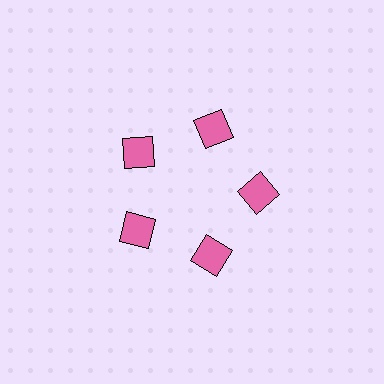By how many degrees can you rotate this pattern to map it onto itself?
The pattern maps onto itself every 72 degrees of rotation.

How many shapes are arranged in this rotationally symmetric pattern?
There are 5 shapes, arranged in 5 groups of 1.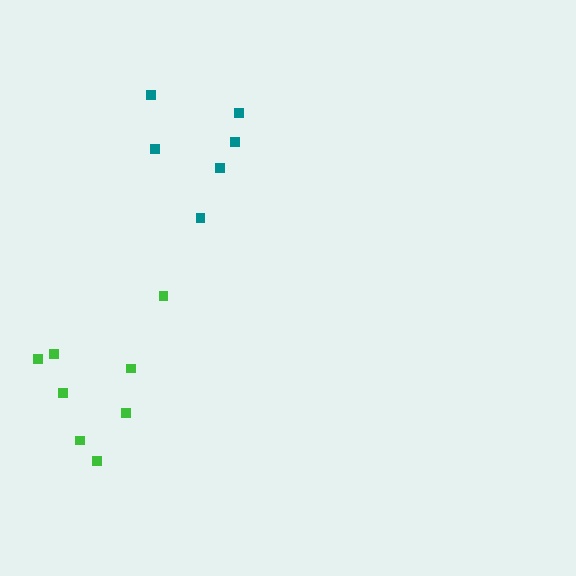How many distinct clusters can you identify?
There are 2 distinct clusters.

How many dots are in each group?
Group 1: 6 dots, Group 2: 8 dots (14 total).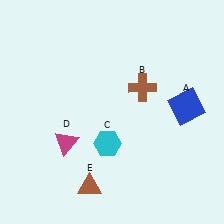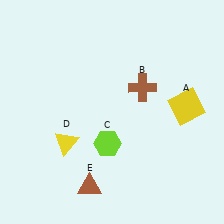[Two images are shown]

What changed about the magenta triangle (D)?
In Image 1, D is magenta. In Image 2, it changed to yellow.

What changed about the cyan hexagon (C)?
In Image 1, C is cyan. In Image 2, it changed to lime.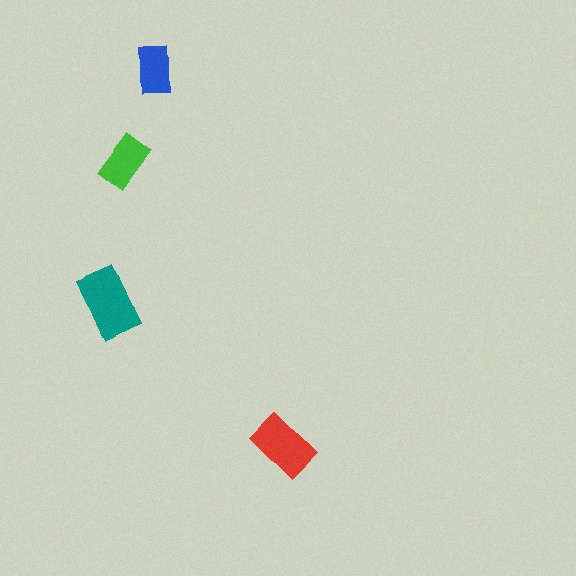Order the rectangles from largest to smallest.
the teal one, the red one, the green one, the blue one.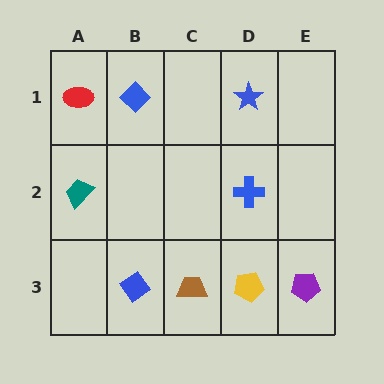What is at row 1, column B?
A blue diamond.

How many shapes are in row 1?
3 shapes.